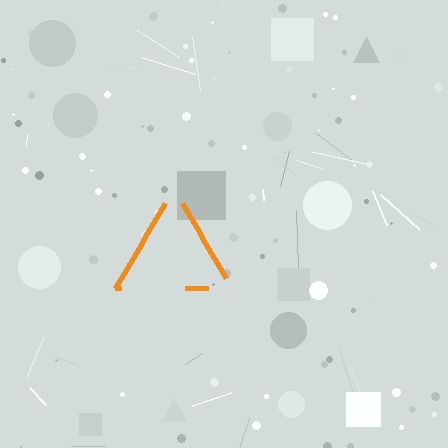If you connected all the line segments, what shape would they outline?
They would outline a triangle.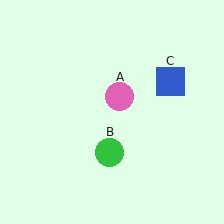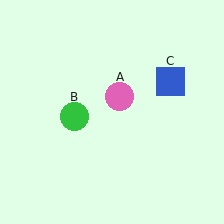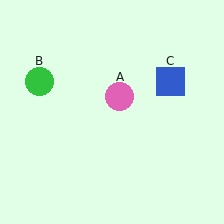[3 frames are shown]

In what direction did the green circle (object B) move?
The green circle (object B) moved up and to the left.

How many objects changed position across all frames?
1 object changed position: green circle (object B).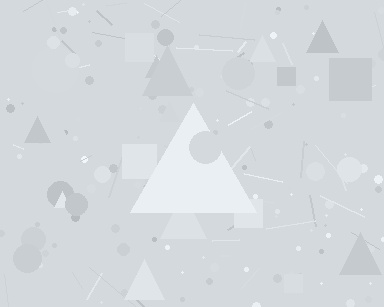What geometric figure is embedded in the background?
A triangle is embedded in the background.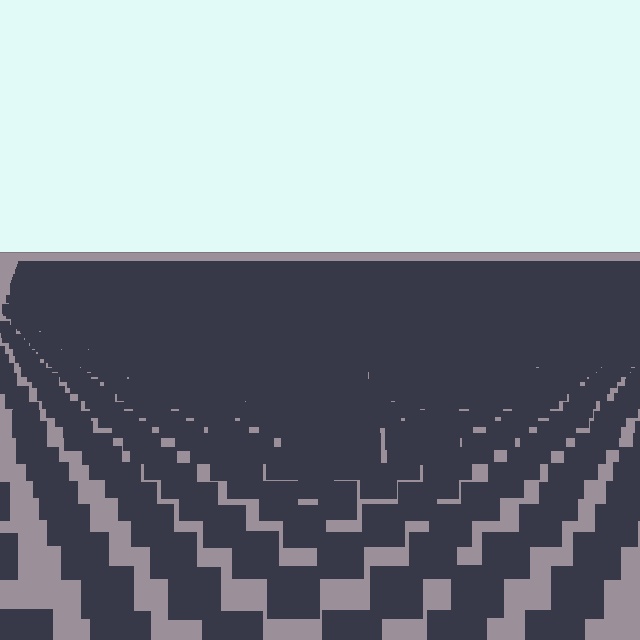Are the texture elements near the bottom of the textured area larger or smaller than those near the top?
Larger. Near the bottom, elements are closer to the viewer and appear at a bigger on-screen size.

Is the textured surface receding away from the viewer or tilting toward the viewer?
The surface is receding away from the viewer. Texture elements get smaller and denser toward the top.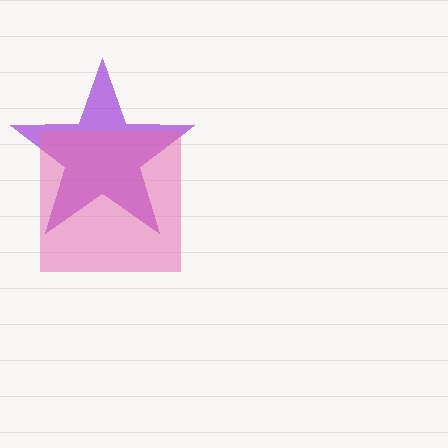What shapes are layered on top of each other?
The layered shapes are: a purple star, a pink square.